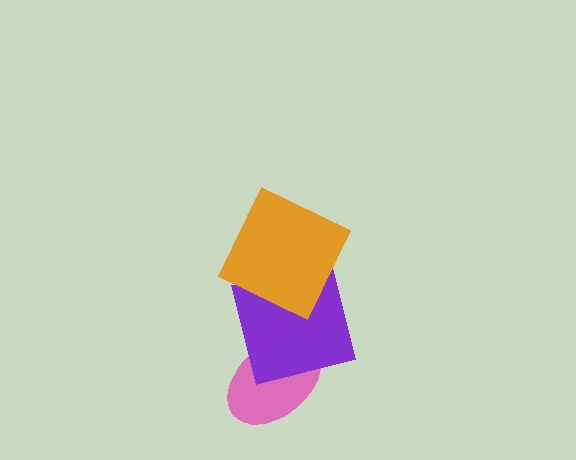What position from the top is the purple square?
The purple square is 2nd from the top.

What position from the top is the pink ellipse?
The pink ellipse is 3rd from the top.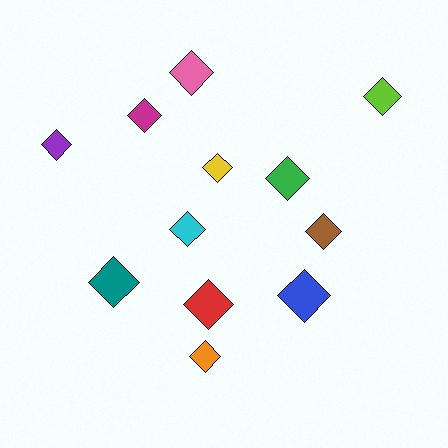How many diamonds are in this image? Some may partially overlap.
There are 12 diamonds.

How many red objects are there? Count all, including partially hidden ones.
There is 1 red object.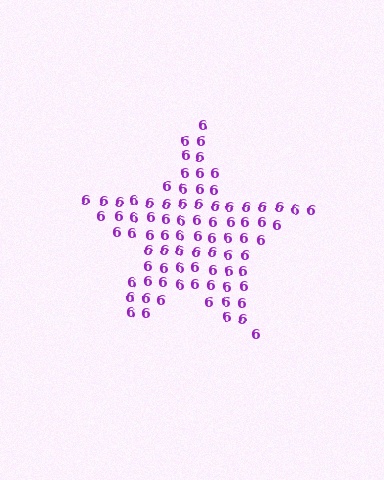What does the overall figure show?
The overall figure shows a star.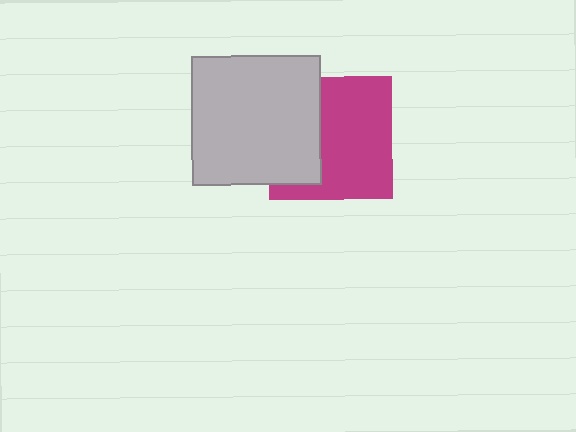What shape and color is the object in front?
The object in front is a light gray square.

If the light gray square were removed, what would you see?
You would see the complete magenta square.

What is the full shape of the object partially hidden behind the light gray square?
The partially hidden object is a magenta square.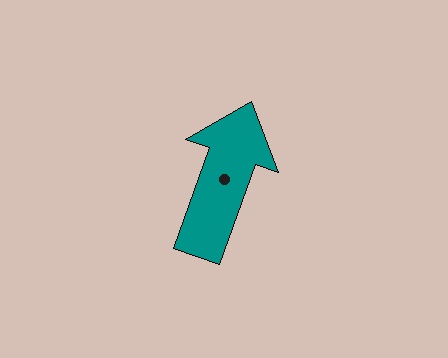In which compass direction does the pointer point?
North.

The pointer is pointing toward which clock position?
Roughly 1 o'clock.